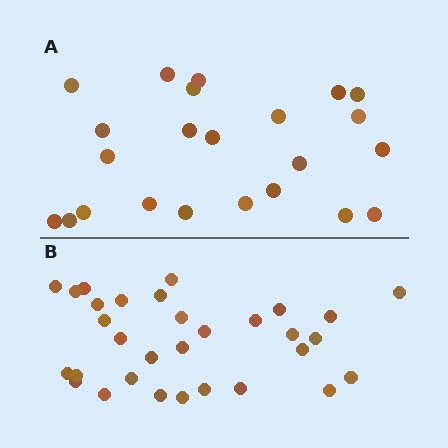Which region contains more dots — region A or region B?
Region B (the bottom region) has more dots.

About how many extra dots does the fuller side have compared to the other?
Region B has roughly 8 or so more dots than region A.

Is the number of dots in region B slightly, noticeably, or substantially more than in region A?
Region B has noticeably more, but not dramatically so. The ratio is roughly 1.3 to 1.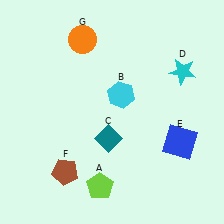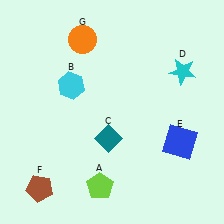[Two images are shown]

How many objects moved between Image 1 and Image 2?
2 objects moved between the two images.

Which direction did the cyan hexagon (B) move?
The cyan hexagon (B) moved left.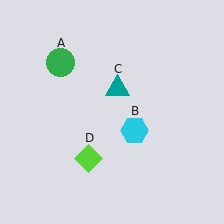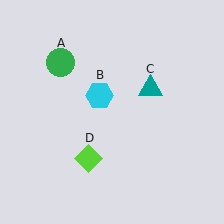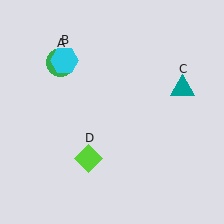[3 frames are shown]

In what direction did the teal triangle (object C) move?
The teal triangle (object C) moved right.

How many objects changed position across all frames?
2 objects changed position: cyan hexagon (object B), teal triangle (object C).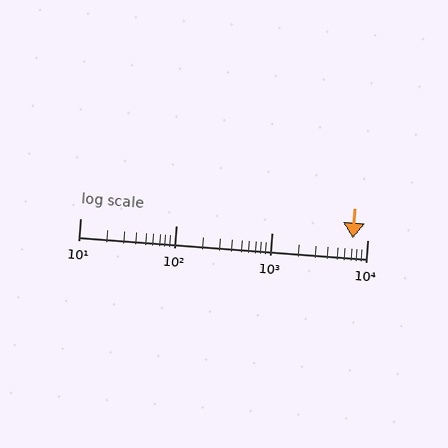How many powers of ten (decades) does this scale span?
The scale spans 3 decades, from 10 to 10000.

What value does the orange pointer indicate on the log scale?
The pointer indicates approximately 7000.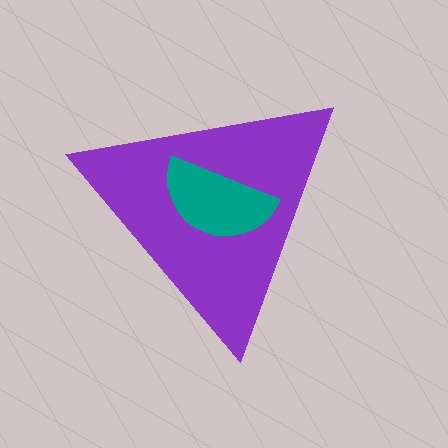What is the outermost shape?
The purple triangle.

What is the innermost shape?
The teal semicircle.